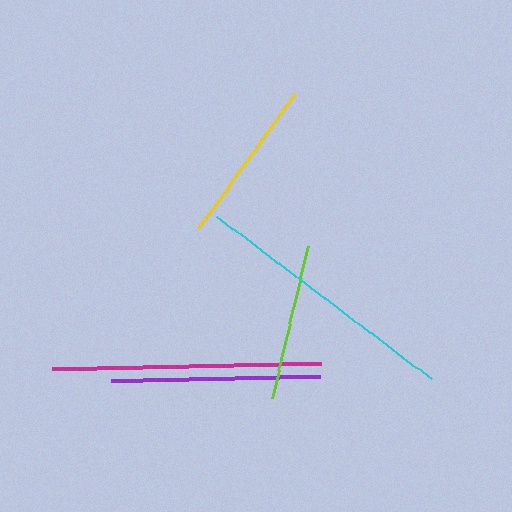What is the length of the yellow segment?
The yellow segment is approximately 166 pixels long.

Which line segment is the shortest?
The lime line is the shortest at approximately 156 pixels.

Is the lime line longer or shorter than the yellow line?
The yellow line is longer than the lime line.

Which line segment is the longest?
The magenta line is the longest at approximately 269 pixels.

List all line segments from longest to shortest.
From longest to shortest: magenta, cyan, purple, yellow, lime.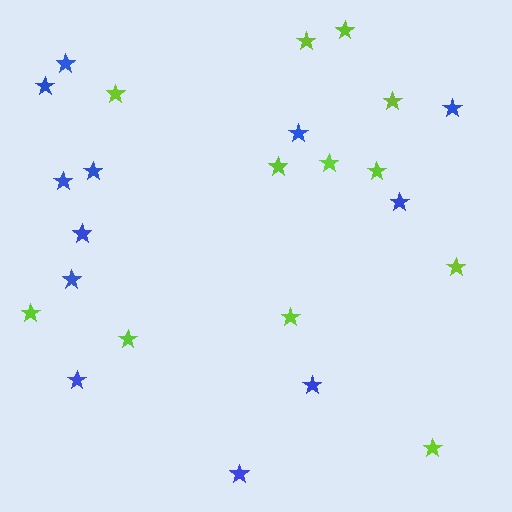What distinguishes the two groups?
There are 2 groups: one group of lime stars (12) and one group of blue stars (12).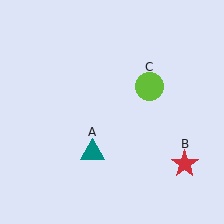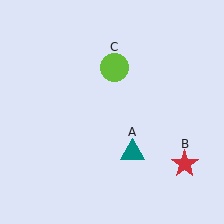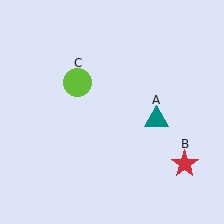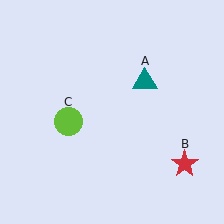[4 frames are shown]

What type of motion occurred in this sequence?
The teal triangle (object A), lime circle (object C) rotated counterclockwise around the center of the scene.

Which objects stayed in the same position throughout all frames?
Red star (object B) remained stationary.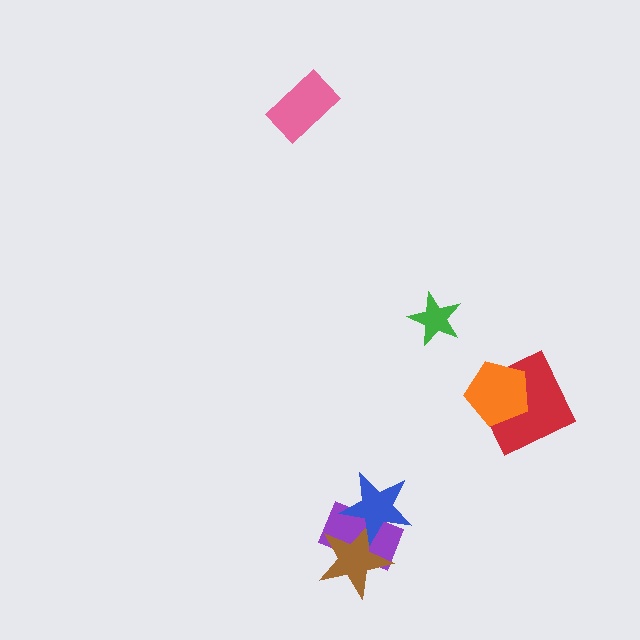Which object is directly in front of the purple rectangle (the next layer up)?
The brown star is directly in front of the purple rectangle.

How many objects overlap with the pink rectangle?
0 objects overlap with the pink rectangle.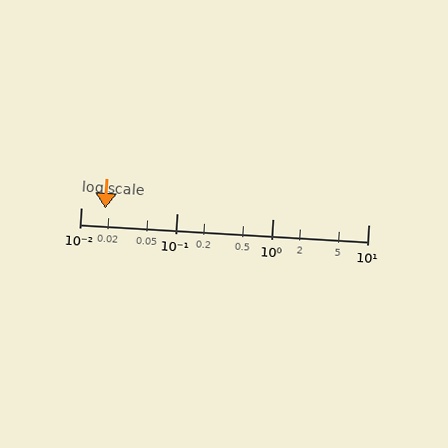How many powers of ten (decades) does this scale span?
The scale spans 3 decades, from 0.01 to 10.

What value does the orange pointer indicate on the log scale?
The pointer indicates approximately 0.018.